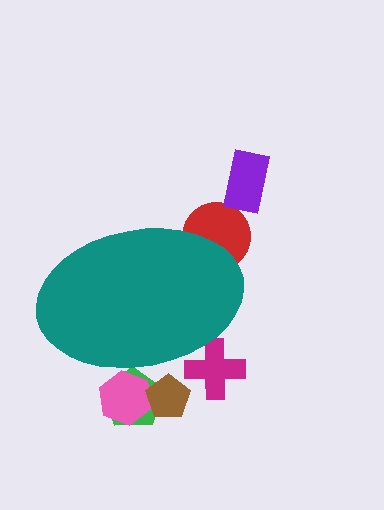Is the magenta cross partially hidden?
Yes, the magenta cross is partially hidden behind the teal ellipse.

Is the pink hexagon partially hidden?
Yes, the pink hexagon is partially hidden behind the teal ellipse.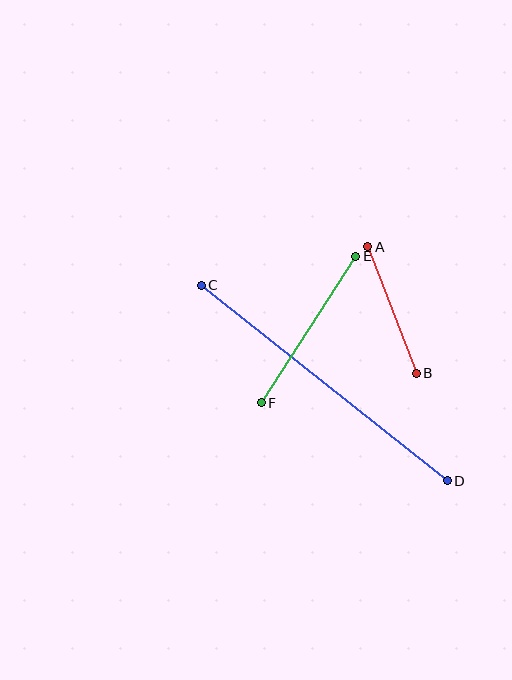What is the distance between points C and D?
The distance is approximately 314 pixels.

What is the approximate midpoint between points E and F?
The midpoint is at approximately (308, 329) pixels.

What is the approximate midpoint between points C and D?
The midpoint is at approximately (324, 383) pixels.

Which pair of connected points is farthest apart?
Points C and D are farthest apart.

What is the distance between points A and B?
The distance is approximately 135 pixels.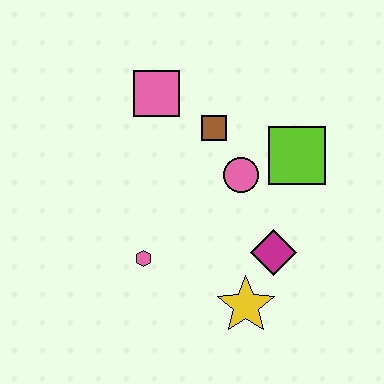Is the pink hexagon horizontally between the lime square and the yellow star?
No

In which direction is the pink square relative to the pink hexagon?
The pink square is above the pink hexagon.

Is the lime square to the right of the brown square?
Yes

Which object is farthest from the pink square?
The yellow star is farthest from the pink square.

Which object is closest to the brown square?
The pink circle is closest to the brown square.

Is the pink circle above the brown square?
No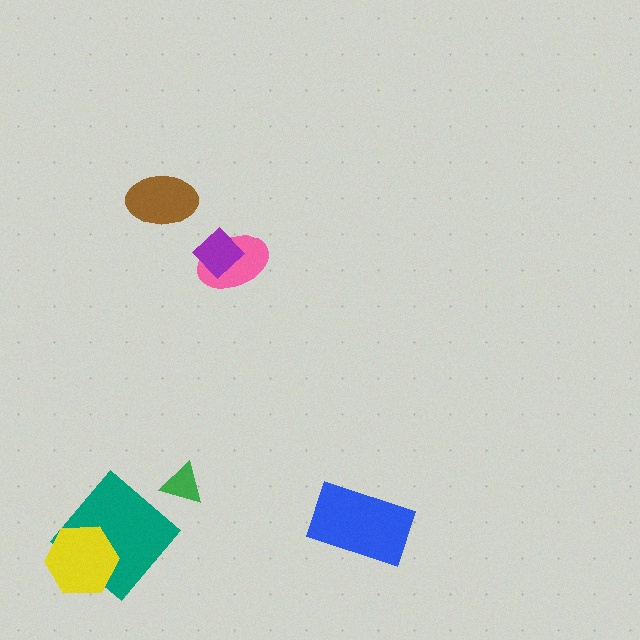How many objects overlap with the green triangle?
0 objects overlap with the green triangle.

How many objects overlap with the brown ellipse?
0 objects overlap with the brown ellipse.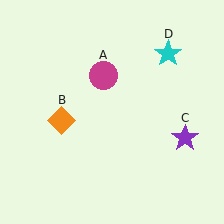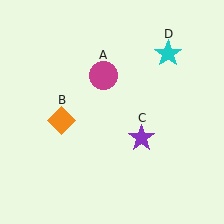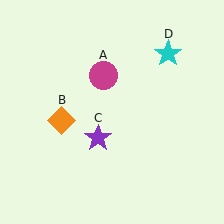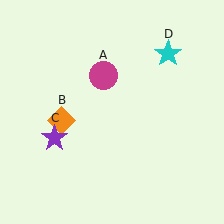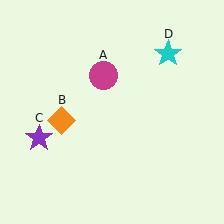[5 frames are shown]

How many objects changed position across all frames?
1 object changed position: purple star (object C).